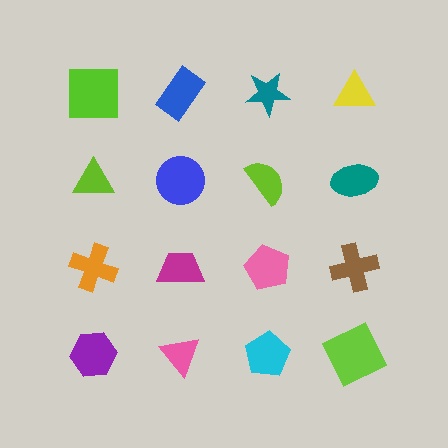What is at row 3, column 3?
A pink pentagon.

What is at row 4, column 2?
A pink triangle.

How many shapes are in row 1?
4 shapes.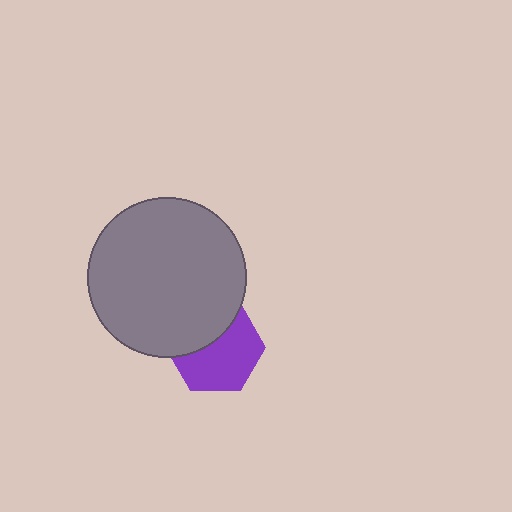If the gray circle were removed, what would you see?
You would see the complete purple hexagon.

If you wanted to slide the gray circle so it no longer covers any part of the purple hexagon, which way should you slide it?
Slide it up — that is the most direct way to separate the two shapes.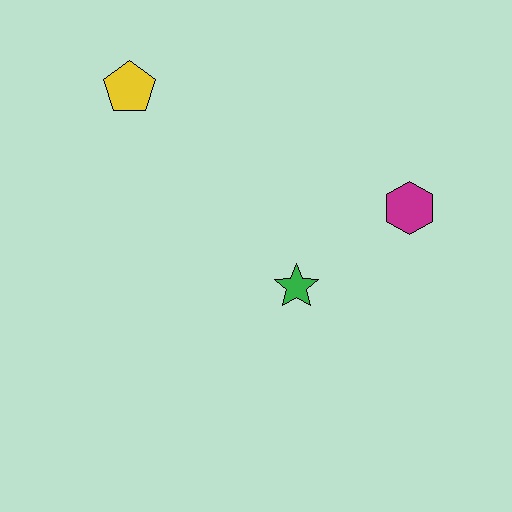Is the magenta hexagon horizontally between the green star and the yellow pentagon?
No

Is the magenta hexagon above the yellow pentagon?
No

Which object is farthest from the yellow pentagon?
The magenta hexagon is farthest from the yellow pentagon.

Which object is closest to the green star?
The magenta hexagon is closest to the green star.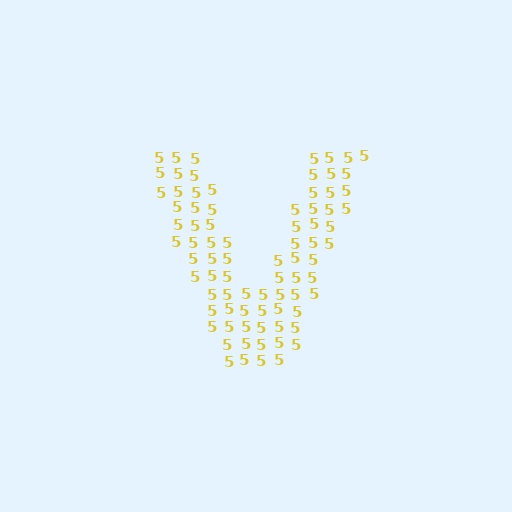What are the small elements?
The small elements are digit 5's.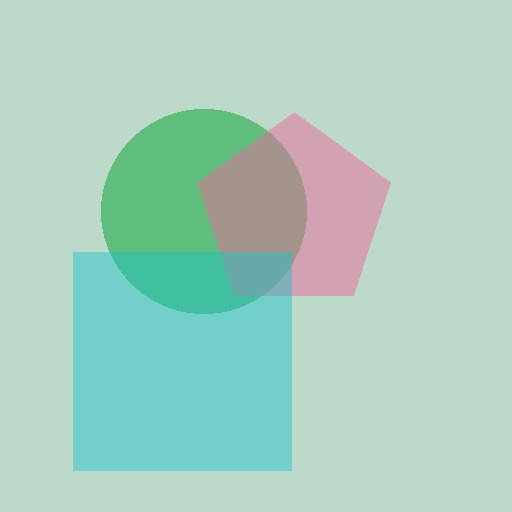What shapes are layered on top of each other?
The layered shapes are: a green circle, a pink pentagon, a cyan square.